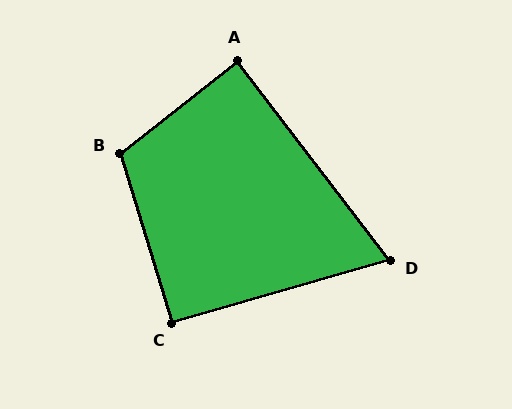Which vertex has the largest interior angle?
B, at approximately 111 degrees.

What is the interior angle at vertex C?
Approximately 91 degrees (approximately right).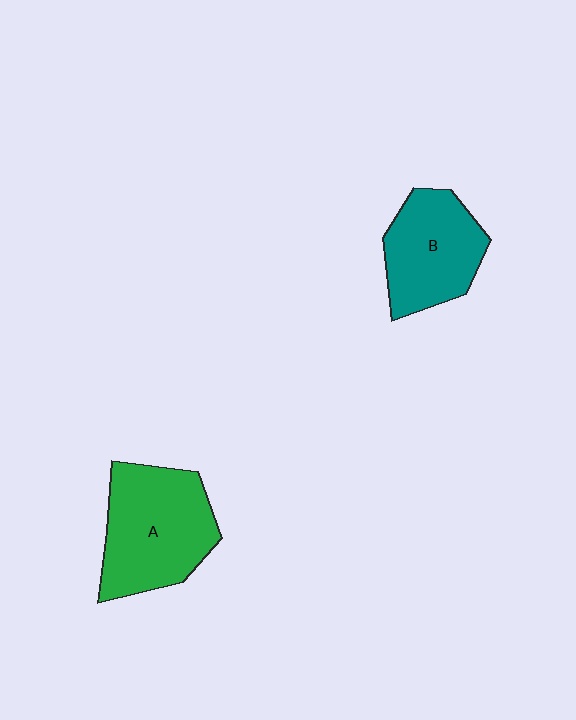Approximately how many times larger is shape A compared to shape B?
Approximately 1.3 times.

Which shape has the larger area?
Shape A (green).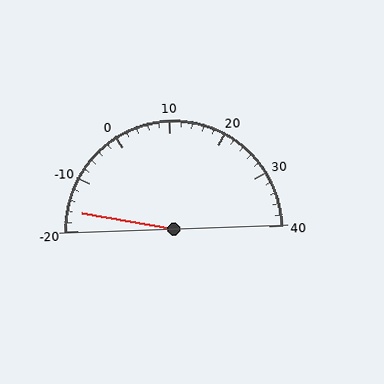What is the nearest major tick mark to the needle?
The nearest major tick mark is -20.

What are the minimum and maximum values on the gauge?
The gauge ranges from -20 to 40.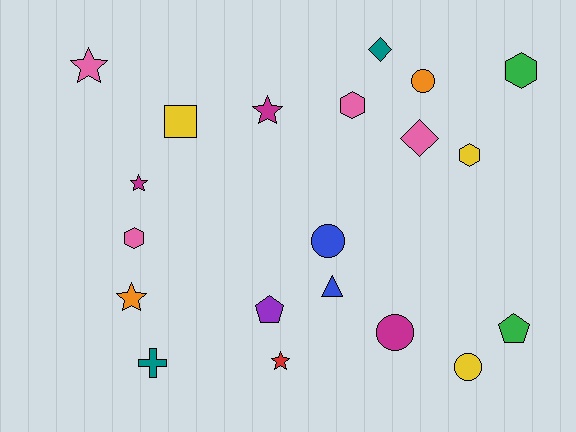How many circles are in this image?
There are 4 circles.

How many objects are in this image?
There are 20 objects.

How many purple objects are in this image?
There is 1 purple object.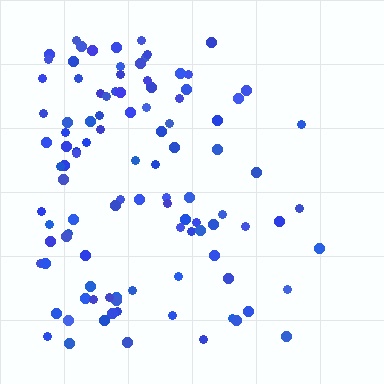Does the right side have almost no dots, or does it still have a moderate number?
Still a moderate number, just noticeably fewer than the left.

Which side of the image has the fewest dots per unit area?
The right.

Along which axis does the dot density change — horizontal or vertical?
Horizontal.